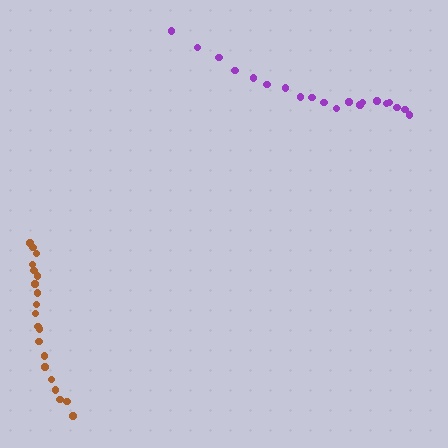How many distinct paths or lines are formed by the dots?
There are 2 distinct paths.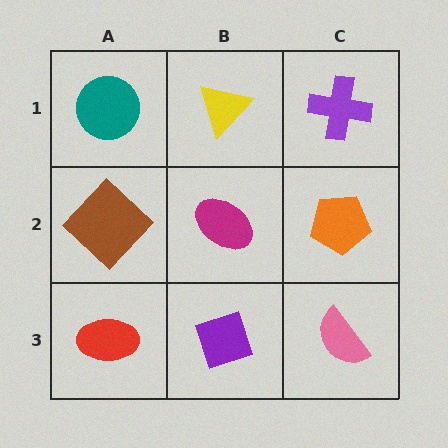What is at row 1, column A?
A teal circle.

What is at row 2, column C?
An orange pentagon.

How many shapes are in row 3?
3 shapes.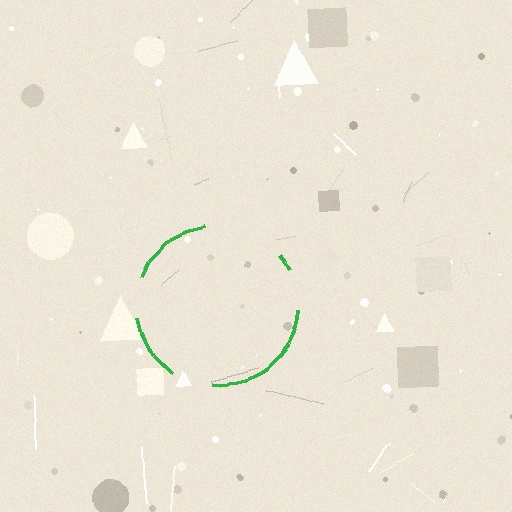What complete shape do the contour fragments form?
The contour fragments form a circle.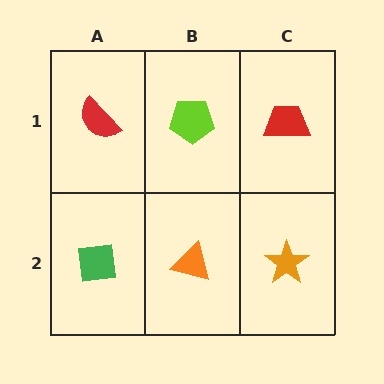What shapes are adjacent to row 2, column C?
A red trapezoid (row 1, column C), an orange triangle (row 2, column B).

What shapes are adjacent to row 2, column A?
A red semicircle (row 1, column A), an orange triangle (row 2, column B).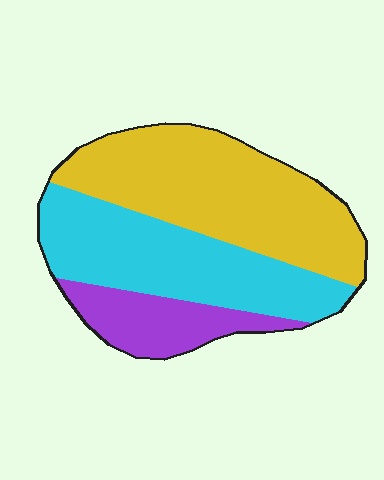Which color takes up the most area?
Yellow, at roughly 45%.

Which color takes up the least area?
Purple, at roughly 15%.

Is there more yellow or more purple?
Yellow.